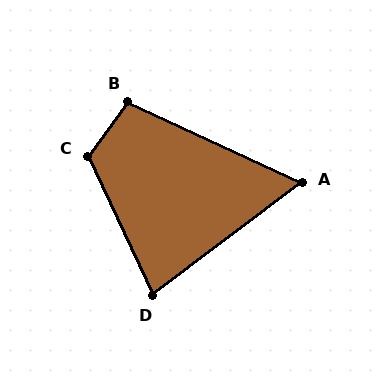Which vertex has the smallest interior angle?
A, at approximately 62 degrees.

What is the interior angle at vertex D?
Approximately 78 degrees (acute).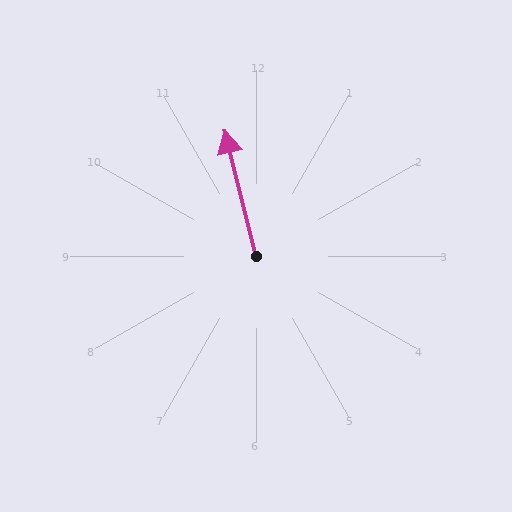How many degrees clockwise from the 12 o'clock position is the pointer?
Approximately 346 degrees.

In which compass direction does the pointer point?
North.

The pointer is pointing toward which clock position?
Roughly 12 o'clock.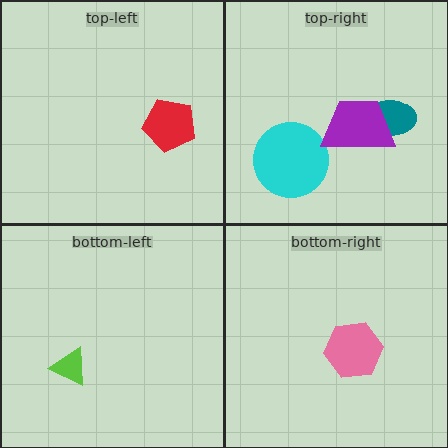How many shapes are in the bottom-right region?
1.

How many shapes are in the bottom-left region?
1.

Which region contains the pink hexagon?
The bottom-right region.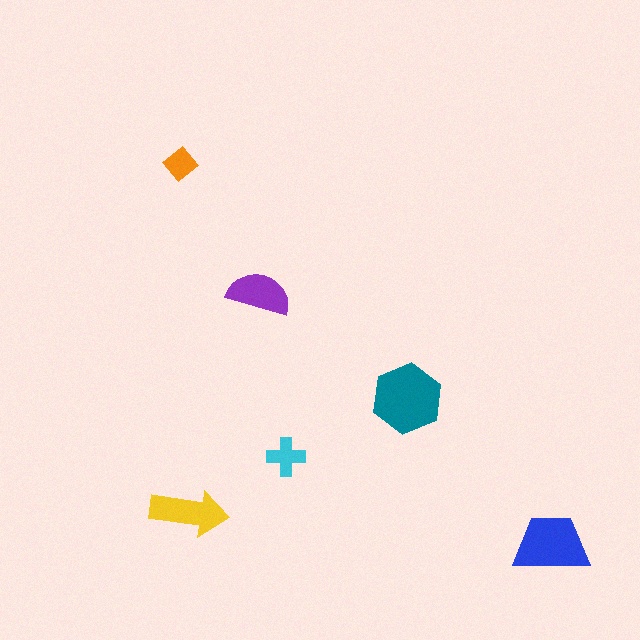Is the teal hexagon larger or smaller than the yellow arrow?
Larger.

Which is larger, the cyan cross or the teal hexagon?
The teal hexagon.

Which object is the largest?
The teal hexagon.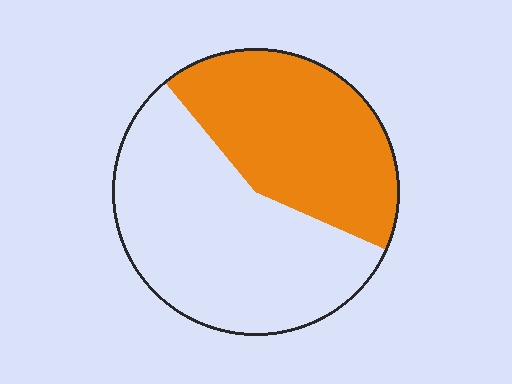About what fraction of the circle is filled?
About two fifths (2/5).